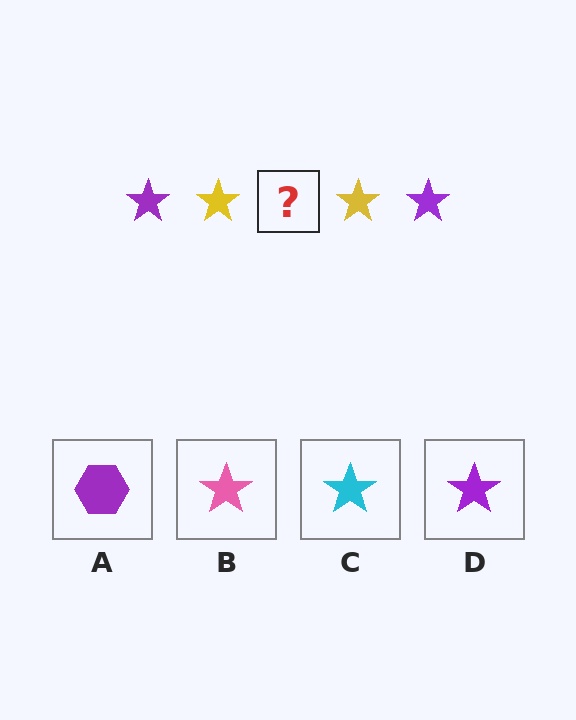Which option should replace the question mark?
Option D.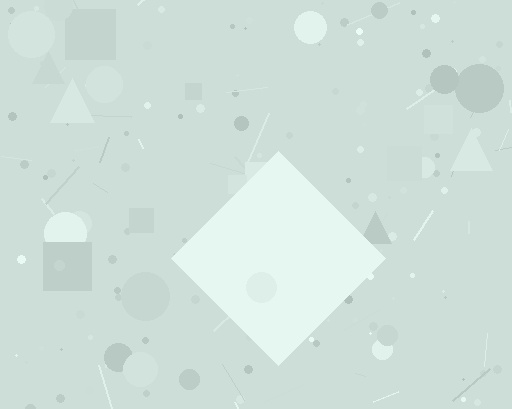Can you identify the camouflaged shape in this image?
The camouflaged shape is a diamond.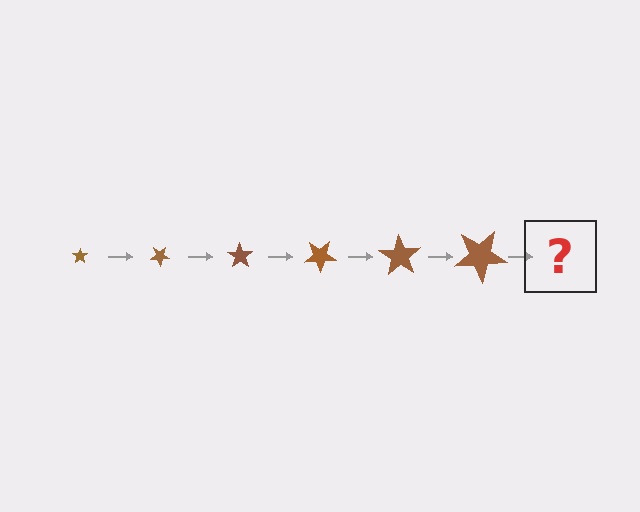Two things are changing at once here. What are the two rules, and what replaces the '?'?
The two rules are that the star grows larger each step and it rotates 35 degrees each step. The '?' should be a star, larger than the previous one and rotated 210 degrees from the start.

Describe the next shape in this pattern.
It should be a star, larger than the previous one and rotated 210 degrees from the start.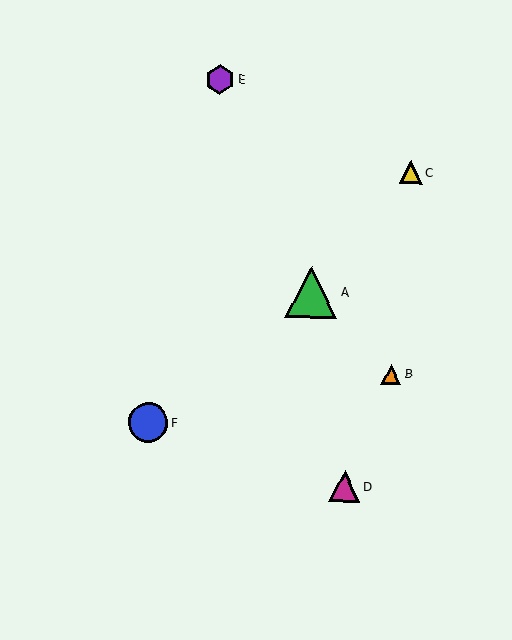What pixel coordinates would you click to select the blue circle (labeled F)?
Click at (148, 422) to select the blue circle F.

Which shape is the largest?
The green triangle (labeled A) is the largest.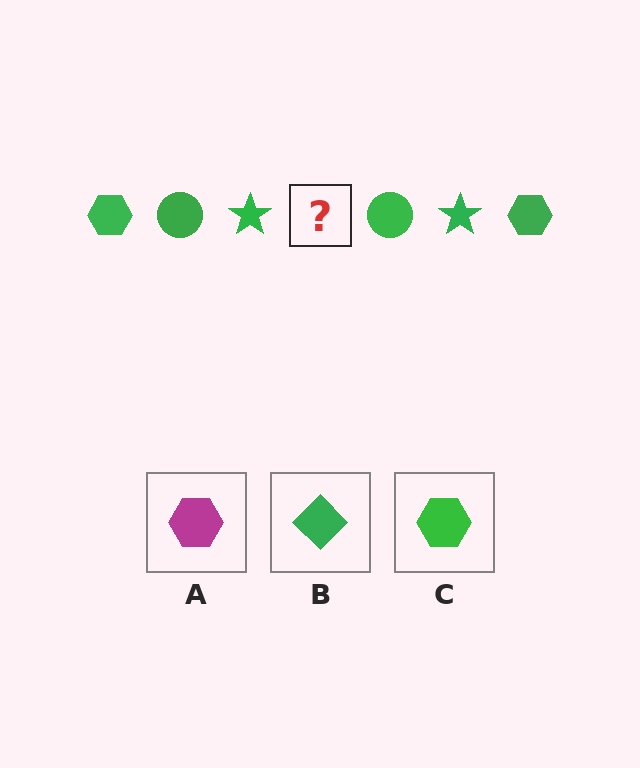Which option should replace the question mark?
Option C.